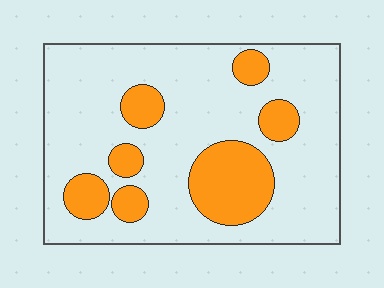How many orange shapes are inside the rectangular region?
7.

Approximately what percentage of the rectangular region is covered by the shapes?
Approximately 25%.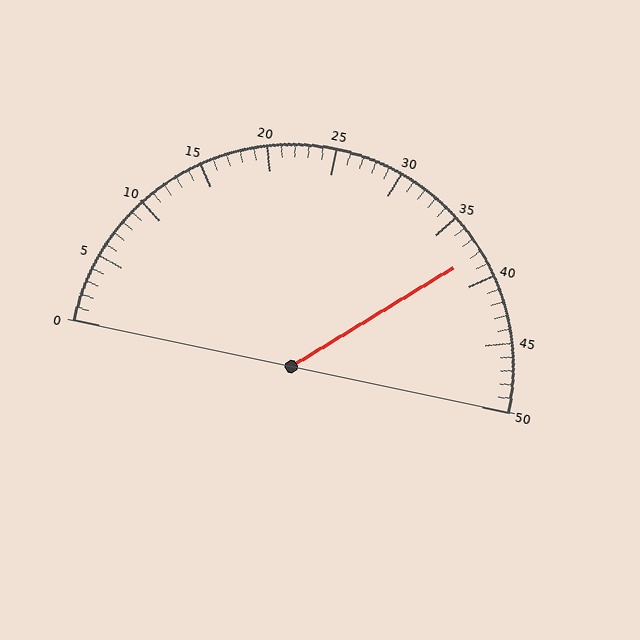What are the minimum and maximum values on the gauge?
The gauge ranges from 0 to 50.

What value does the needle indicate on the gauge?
The needle indicates approximately 38.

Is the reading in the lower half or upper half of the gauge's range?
The reading is in the upper half of the range (0 to 50).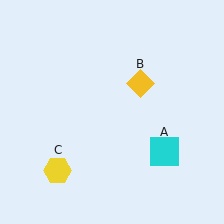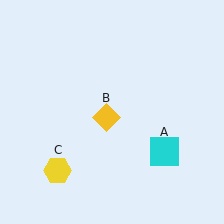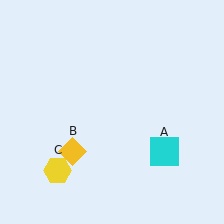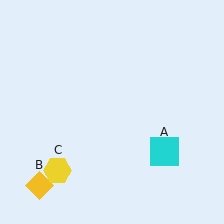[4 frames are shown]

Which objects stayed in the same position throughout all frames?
Cyan square (object A) and yellow hexagon (object C) remained stationary.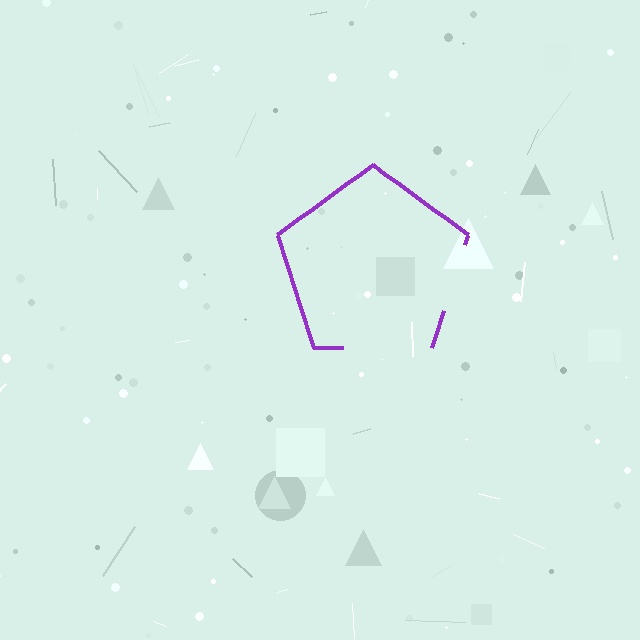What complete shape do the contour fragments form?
The contour fragments form a pentagon.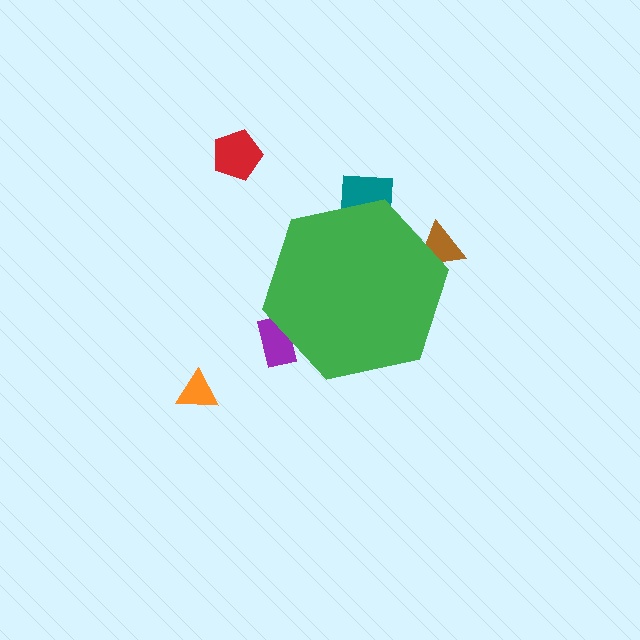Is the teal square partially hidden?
Yes, the teal square is partially hidden behind the green hexagon.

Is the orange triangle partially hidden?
No, the orange triangle is fully visible.